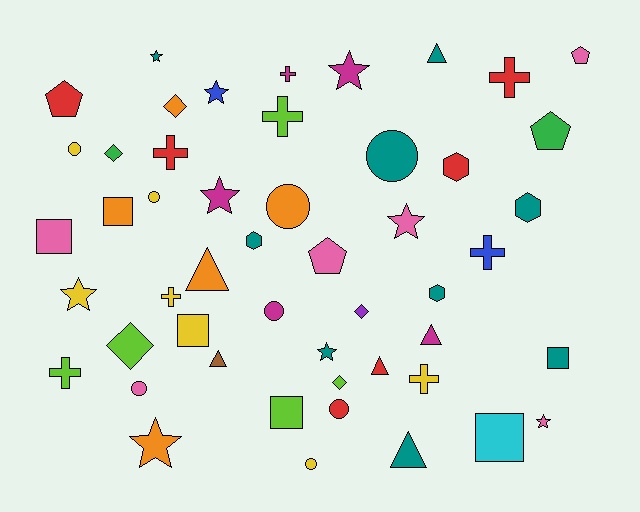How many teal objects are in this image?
There are 9 teal objects.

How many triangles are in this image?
There are 6 triangles.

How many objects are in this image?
There are 50 objects.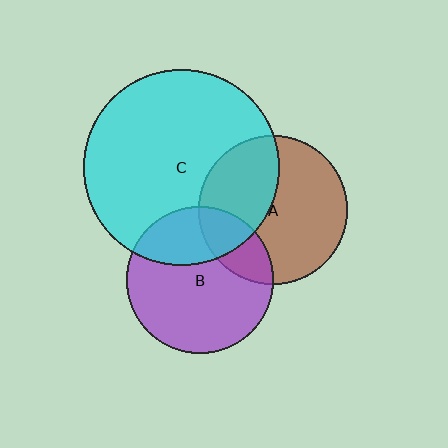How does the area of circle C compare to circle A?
Approximately 1.7 times.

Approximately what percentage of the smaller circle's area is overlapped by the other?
Approximately 40%.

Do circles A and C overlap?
Yes.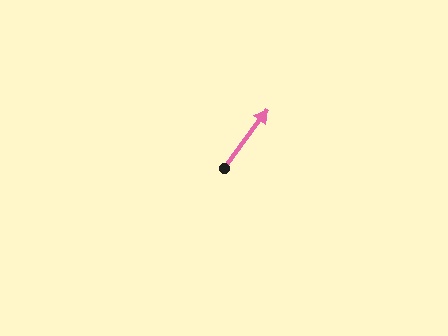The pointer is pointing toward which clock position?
Roughly 1 o'clock.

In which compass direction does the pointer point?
Northeast.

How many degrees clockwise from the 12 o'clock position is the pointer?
Approximately 37 degrees.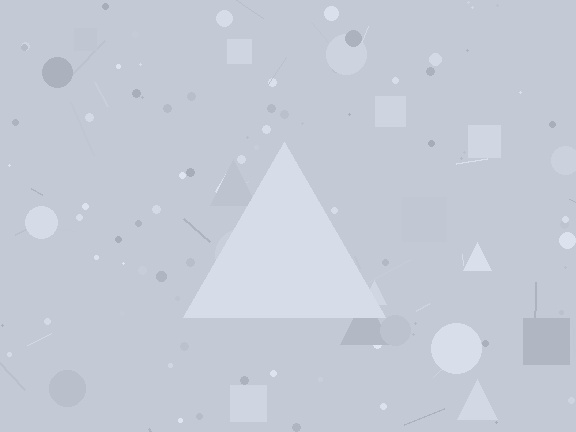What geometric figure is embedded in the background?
A triangle is embedded in the background.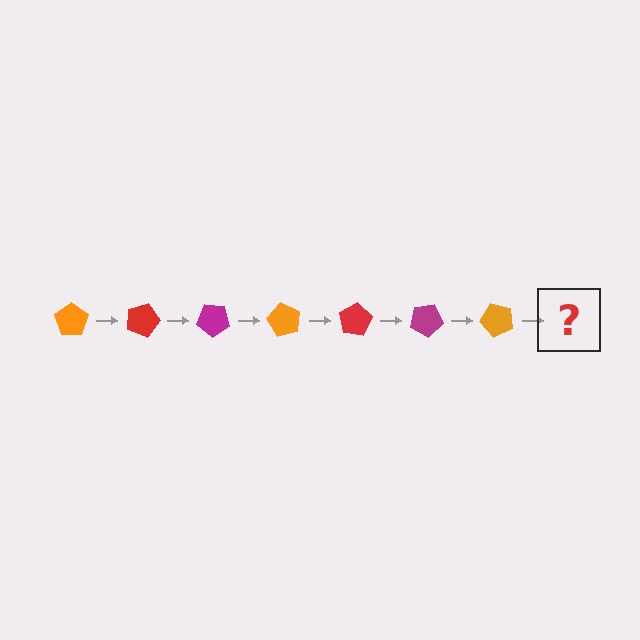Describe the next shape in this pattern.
It should be a red pentagon, rotated 140 degrees from the start.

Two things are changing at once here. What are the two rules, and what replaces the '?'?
The two rules are that it rotates 20 degrees each step and the color cycles through orange, red, and magenta. The '?' should be a red pentagon, rotated 140 degrees from the start.